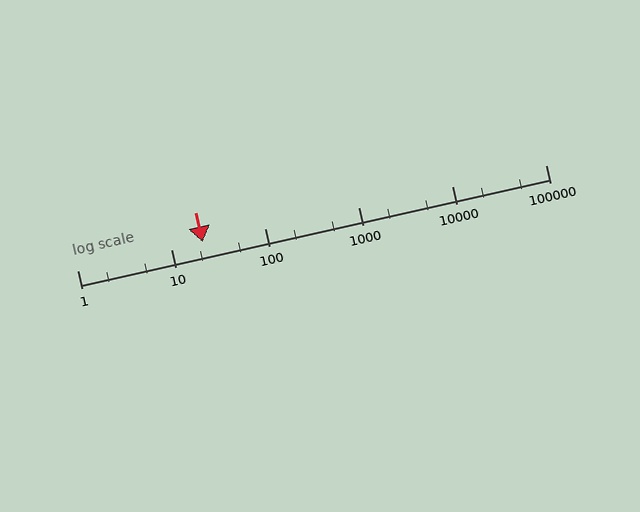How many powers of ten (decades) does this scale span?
The scale spans 5 decades, from 1 to 100000.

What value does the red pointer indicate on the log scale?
The pointer indicates approximately 22.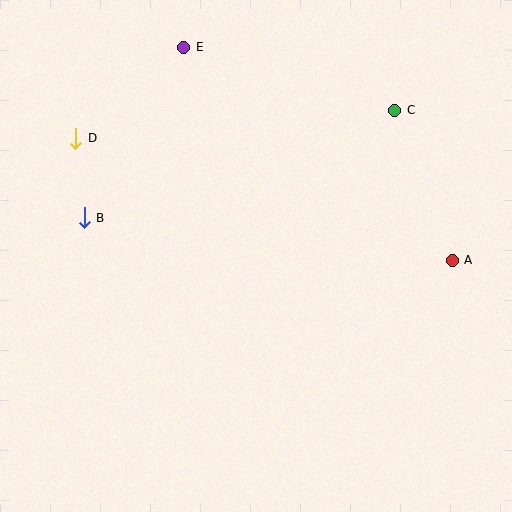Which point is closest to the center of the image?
Point B at (84, 218) is closest to the center.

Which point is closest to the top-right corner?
Point C is closest to the top-right corner.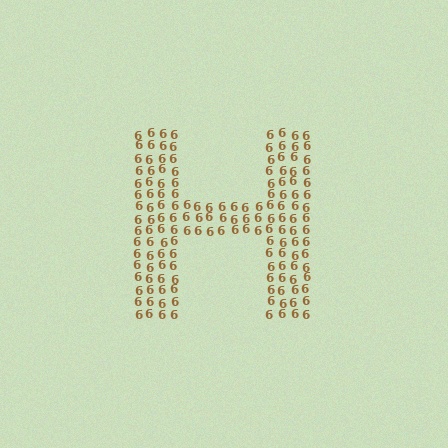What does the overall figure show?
The overall figure shows the letter H.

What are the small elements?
The small elements are digit 6's.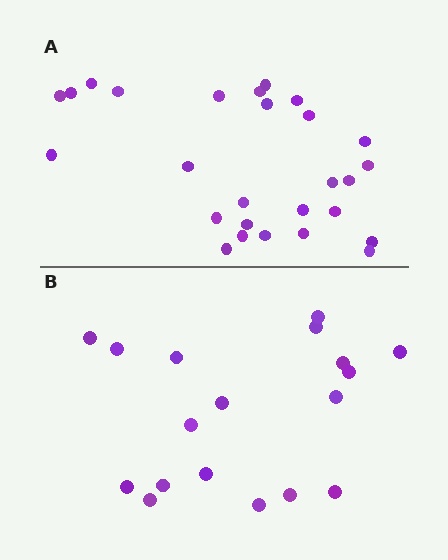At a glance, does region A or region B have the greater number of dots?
Region A (the top region) has more dots.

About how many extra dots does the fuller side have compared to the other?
Region A has roughly 8 or so more dots than region B.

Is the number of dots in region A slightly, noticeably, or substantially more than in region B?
Region A has substantially more. The ratio is roughly 1.5 to 1.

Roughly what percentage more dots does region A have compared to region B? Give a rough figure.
About 50% more.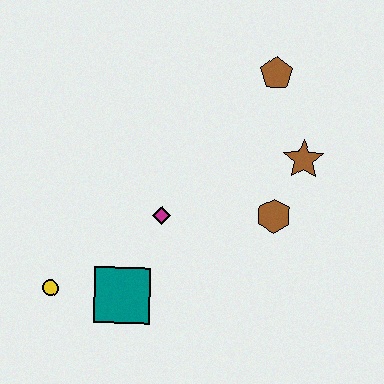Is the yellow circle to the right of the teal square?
No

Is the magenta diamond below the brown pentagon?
Yes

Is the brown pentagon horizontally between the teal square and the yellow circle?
No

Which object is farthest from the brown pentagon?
The yellow circle is farthest from the brown pentagon.